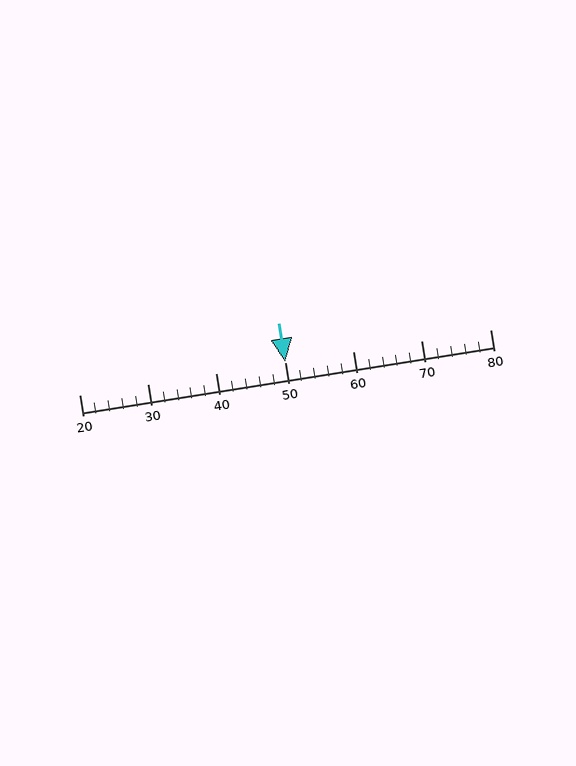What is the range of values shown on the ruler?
The ruler shows values from 20 to 80.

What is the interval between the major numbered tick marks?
The major tick marks are spaced 10 units apart.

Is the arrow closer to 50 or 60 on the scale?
The arrow is closer to 50.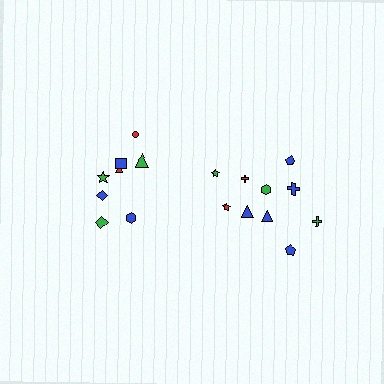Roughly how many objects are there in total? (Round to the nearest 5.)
Roughly 20 objects in total.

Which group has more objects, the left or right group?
The right group.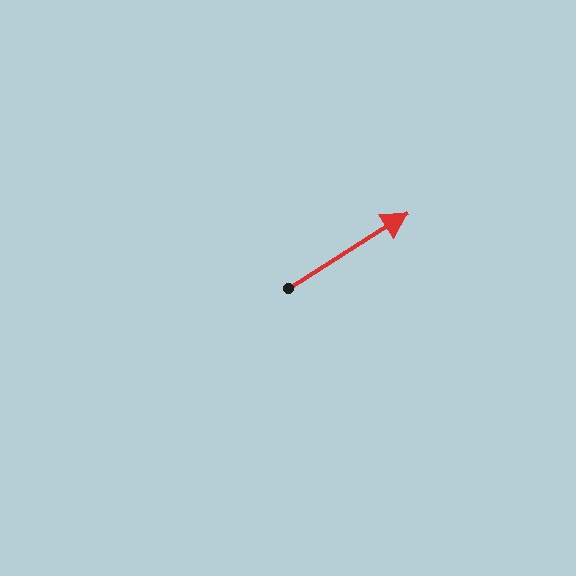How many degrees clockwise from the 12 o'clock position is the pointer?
Approximately 58 degrees.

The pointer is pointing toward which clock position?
Roughly 2 o'clock.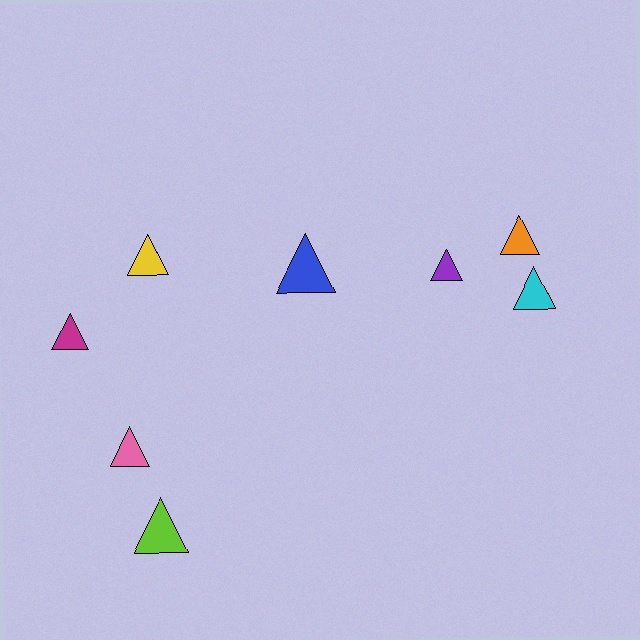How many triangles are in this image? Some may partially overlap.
There are 8 triangles.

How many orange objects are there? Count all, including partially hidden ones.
There is 1 orange object.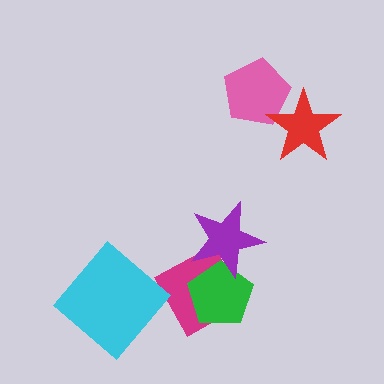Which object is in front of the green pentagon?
The purple star is in front of the green pentagon.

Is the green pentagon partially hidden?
Yes, it is partially covered by another shape.